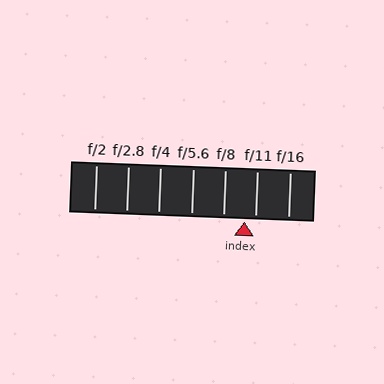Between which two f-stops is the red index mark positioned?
The index mark is between f/8 and f/11.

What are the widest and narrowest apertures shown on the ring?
The widest aperture shown is f/2 and the narrowest is f/16.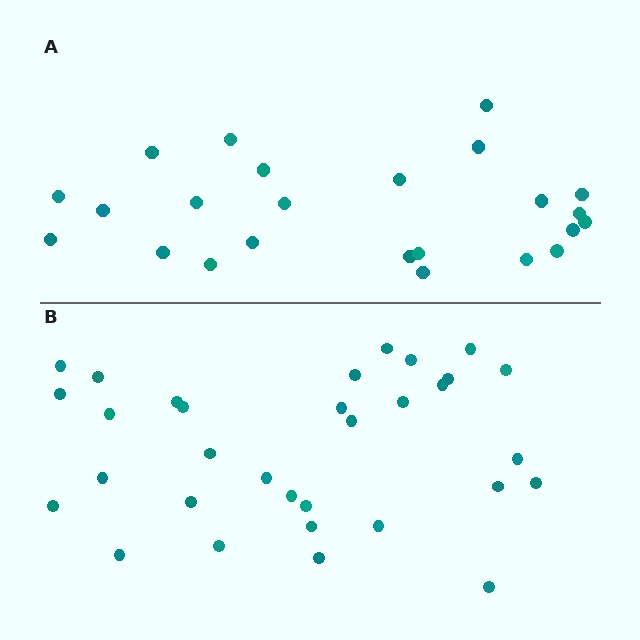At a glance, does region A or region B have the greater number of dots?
Region B (the bottom region) has more dots.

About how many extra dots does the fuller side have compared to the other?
Region B has roughly 8 or so more dots than region A.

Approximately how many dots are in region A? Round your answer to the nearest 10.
About 20 dots. (The exact count is 24, which rounds to 20.)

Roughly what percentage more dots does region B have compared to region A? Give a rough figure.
About 35% more.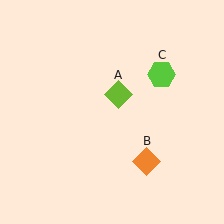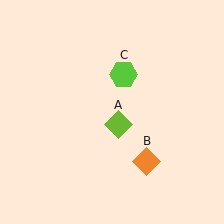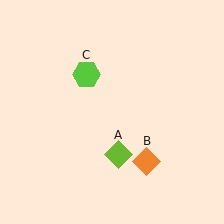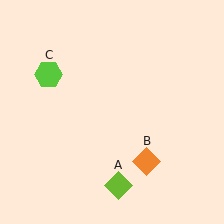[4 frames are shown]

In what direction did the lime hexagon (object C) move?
The lime hexagon (object C) moved left.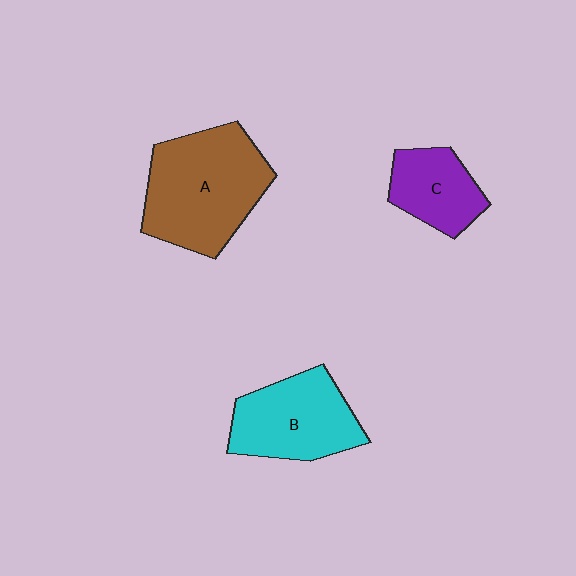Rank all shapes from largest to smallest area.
From largest to smallest: A (brown), B (cyan), C (purple).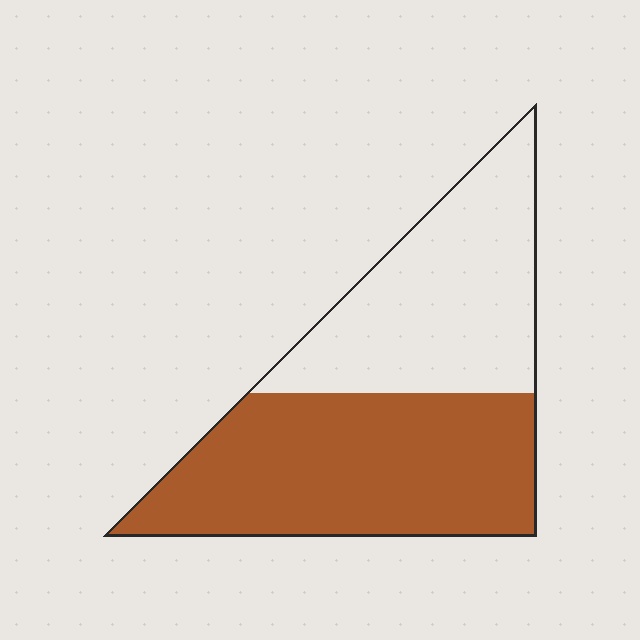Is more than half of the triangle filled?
Yes.